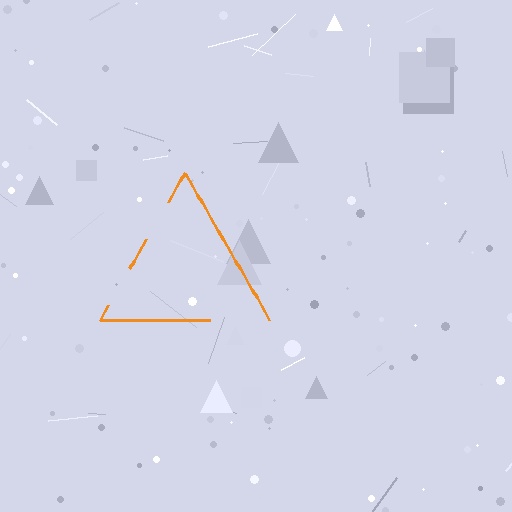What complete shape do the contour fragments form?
The contour fragments form a triangle.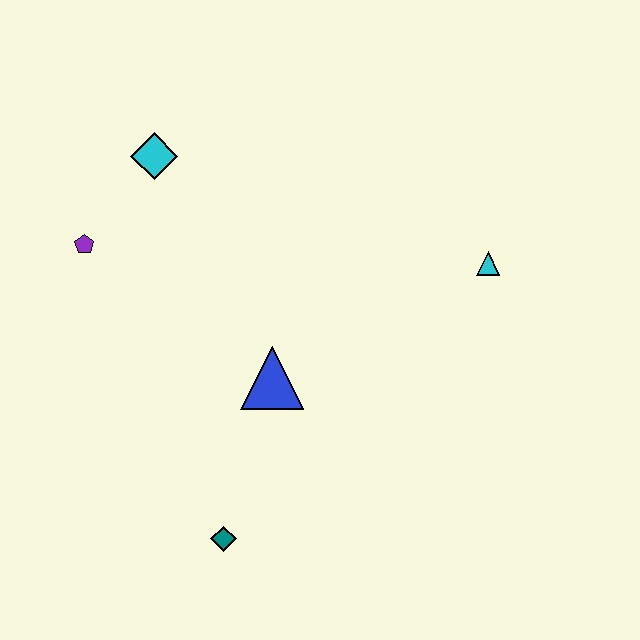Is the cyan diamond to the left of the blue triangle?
Yes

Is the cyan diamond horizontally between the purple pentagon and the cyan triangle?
Yes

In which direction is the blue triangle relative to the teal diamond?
The blue triangle is above the teal diamond.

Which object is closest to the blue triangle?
The teal diamond is closest to the blue triangle.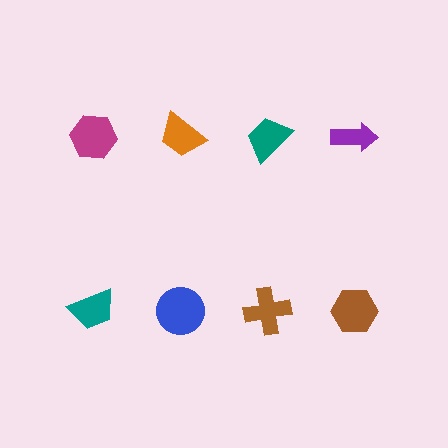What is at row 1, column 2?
An orange trapezoid.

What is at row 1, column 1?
A magenta hexagon.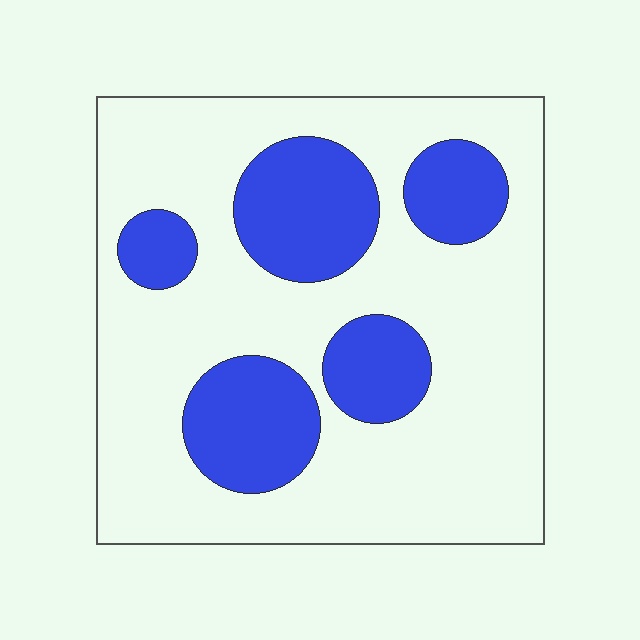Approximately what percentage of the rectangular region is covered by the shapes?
Approximately 30%.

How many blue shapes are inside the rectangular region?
5.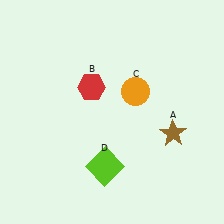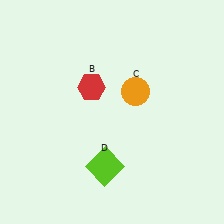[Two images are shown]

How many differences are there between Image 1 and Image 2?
There is 1 difference between the two images.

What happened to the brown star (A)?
The brown star (A) was removed in Image 2. It was in the bottom-right area of Image 1.